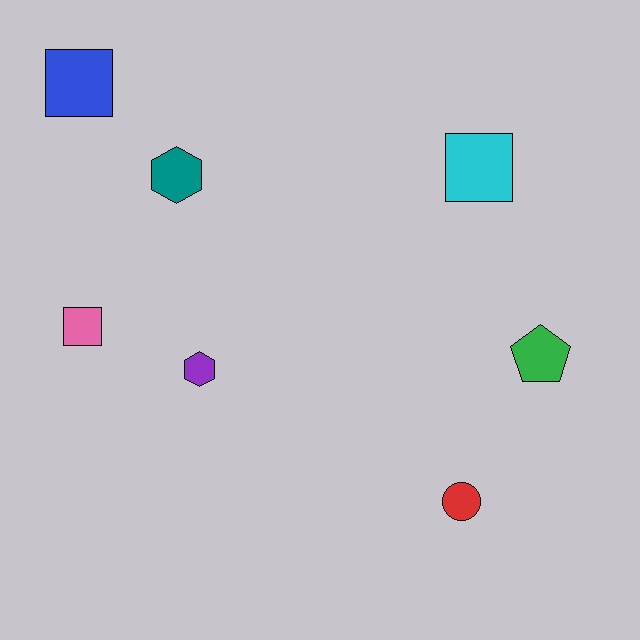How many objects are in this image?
There are 7 objects.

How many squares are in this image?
There are 3 squares.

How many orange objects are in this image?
There are no orange objects.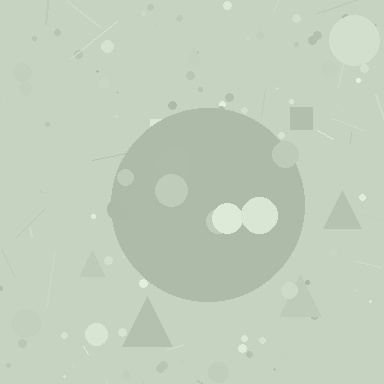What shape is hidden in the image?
A circle is hidden in the image.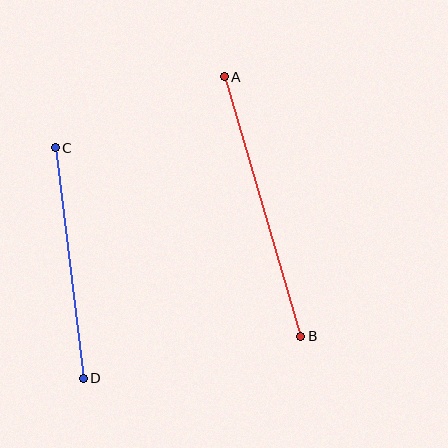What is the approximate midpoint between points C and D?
The midpoint is at approximately (69, 263) pixels.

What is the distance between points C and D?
The distance is approximately 232 pixels.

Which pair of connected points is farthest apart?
Points A and B are farthest apart.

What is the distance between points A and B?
The distance is approximately 270 pixels.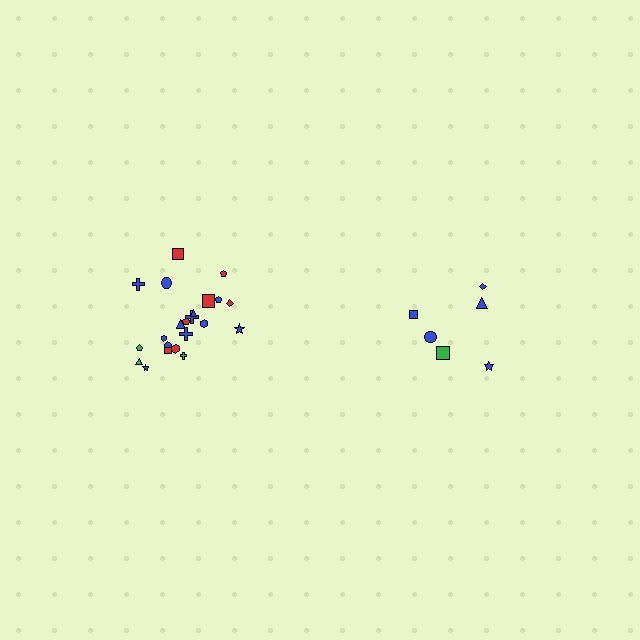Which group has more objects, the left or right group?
The left group.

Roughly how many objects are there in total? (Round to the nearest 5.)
Roughly 30 objects in total.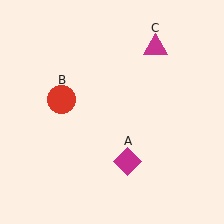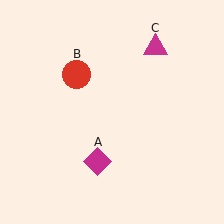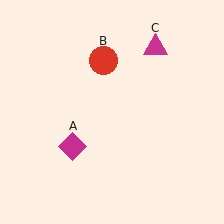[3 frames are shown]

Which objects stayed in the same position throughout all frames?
Magenta triangle (object C) remained stationary.